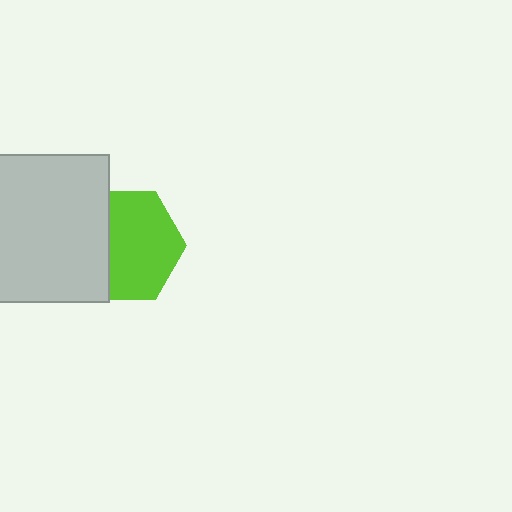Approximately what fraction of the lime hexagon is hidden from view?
Roughly 35% of the lime hexagon is hidden behind the light gray square.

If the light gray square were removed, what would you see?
You would see the complete lime hexagon.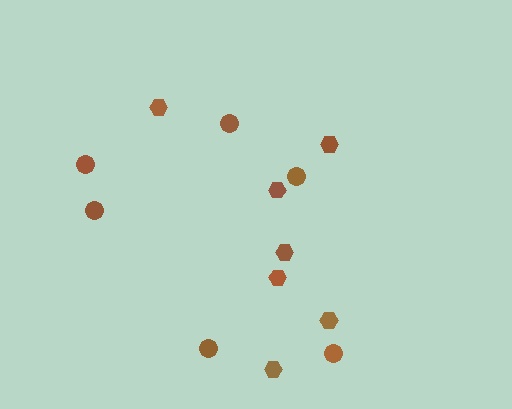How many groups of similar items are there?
There are 2 groups: one group of circles (6) and one group of hexagons (7).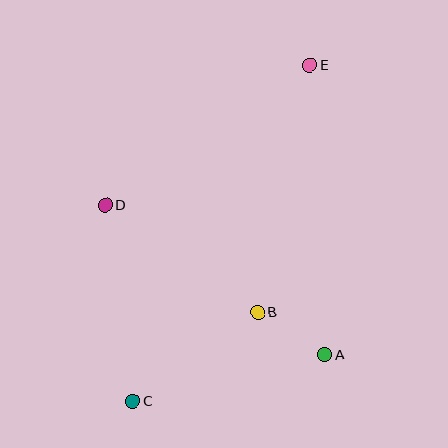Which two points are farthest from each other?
Points C and E are farthest from each other.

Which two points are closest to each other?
Points A and B are closest to each other.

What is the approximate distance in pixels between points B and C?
The distance between B and C is approximately 153 pixels.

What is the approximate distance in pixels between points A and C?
The distance between A and C is approximately 198 pixels.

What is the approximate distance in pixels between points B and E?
The distance between B and E is approximately 252 pixels.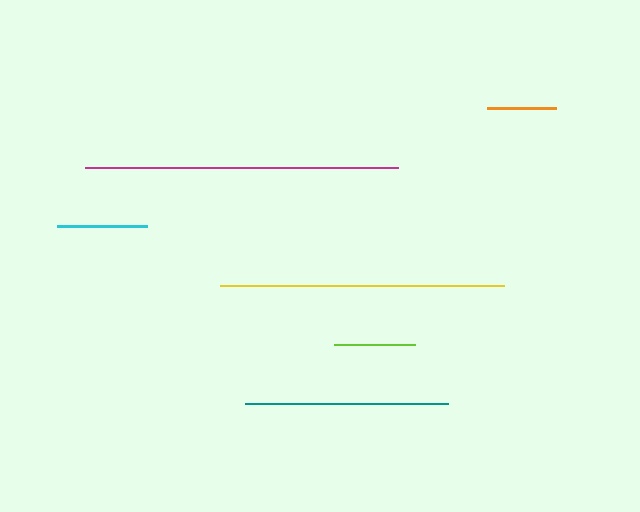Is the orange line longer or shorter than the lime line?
The lime line is longer than the orange line.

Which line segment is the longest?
The magenta line is the longest at approximately 313 pixels.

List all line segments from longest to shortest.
From longest to shortest: magenta, yellow, teal, cyan, lime, orange.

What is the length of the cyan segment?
The cyan segment is approximately 89 pixels long.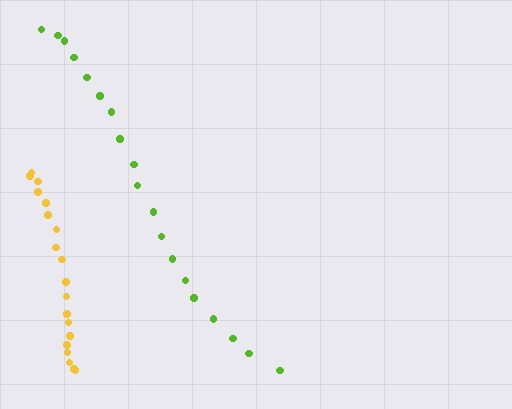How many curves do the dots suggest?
There are 2 distinct paths.